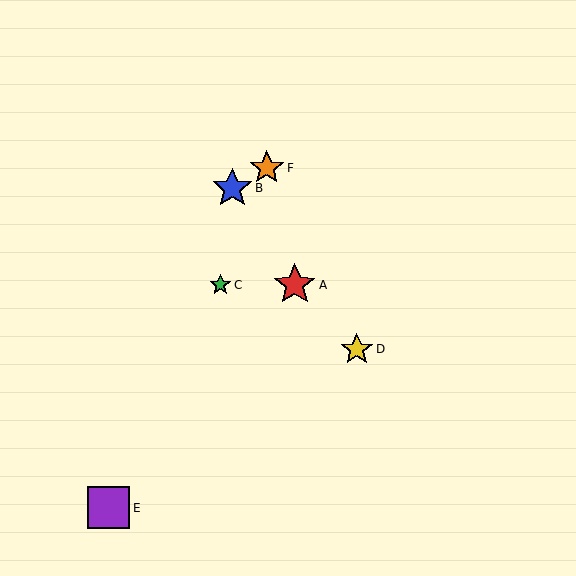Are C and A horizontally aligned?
Yes, both are at y≈285.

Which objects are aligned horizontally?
Objects A, C are aligned horizontally.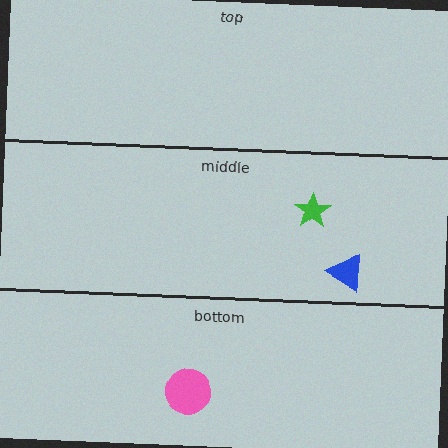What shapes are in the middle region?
The blue triangle, the green star.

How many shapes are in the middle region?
2.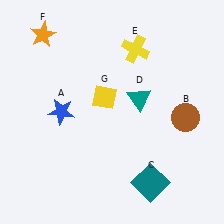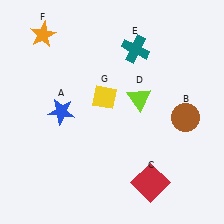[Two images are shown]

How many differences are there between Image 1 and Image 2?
There are 3 differences between the two images.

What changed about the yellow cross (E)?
In Image 1, E is yellow. In Image 2, it changed to teal.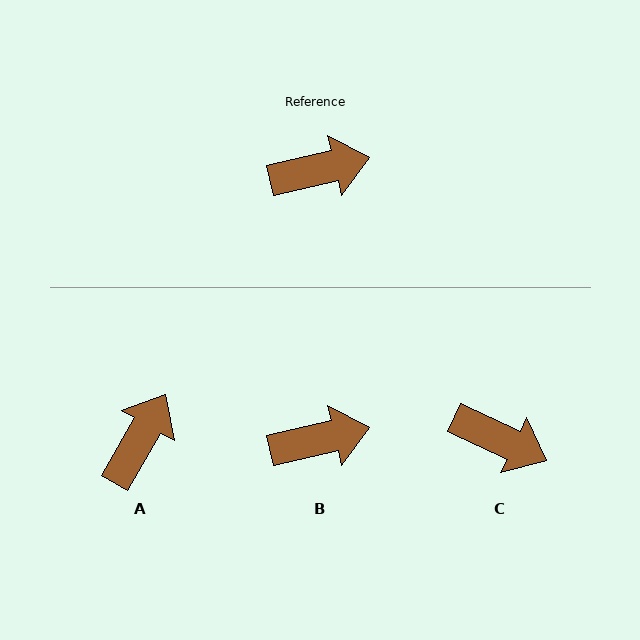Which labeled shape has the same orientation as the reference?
B.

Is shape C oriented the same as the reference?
No, it is off by about 38 degrees.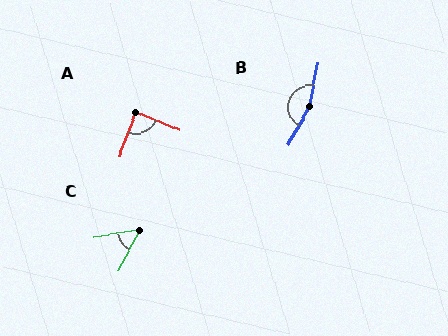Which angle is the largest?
B, at approximately 162 degrees.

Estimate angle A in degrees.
Approximately 87 degrees.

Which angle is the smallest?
C, at approximately 52 degrees.